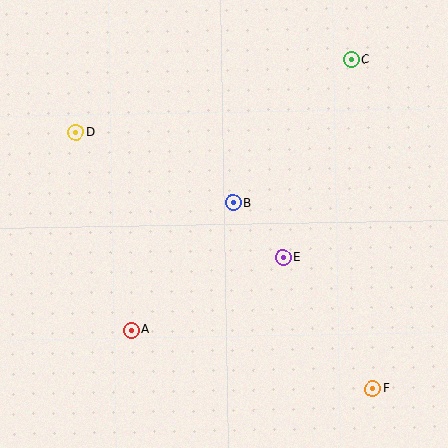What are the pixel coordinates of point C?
Point C is at (351, 59).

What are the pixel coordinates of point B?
Point B is at (233, 202).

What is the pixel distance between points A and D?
The distance between A and D is 205 pixels.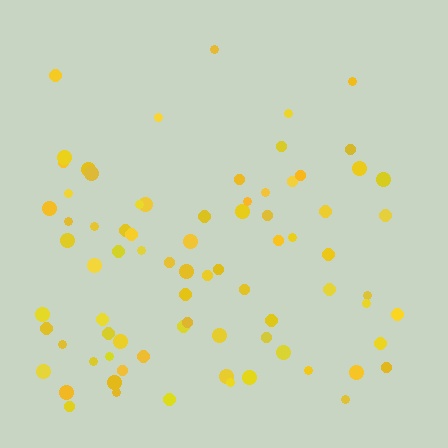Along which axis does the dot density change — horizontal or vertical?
Vertical.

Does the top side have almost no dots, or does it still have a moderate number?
Still a moderate number, just noticeably fewer than the bottom.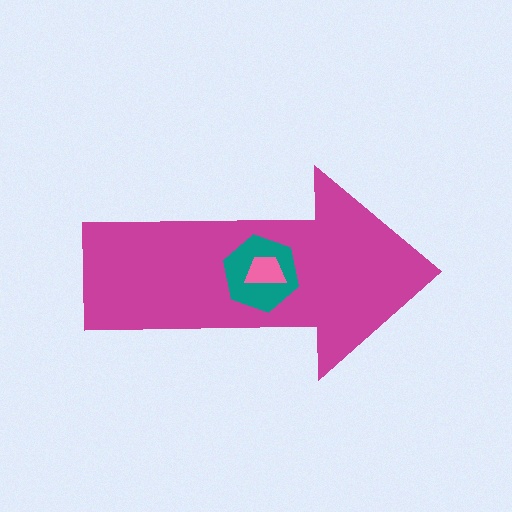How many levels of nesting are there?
3.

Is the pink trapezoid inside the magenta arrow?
Yes.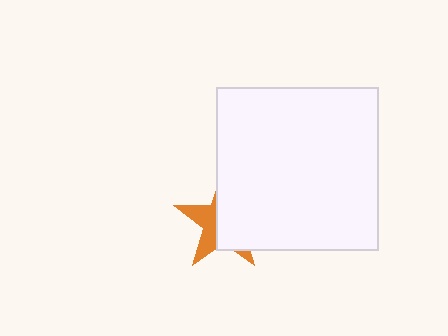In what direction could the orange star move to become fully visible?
The orange star could move left. That would shift it out from behind the white square entirely.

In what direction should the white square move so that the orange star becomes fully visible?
The white square should move right. That is the shortest direction to clear the overlap and leave the orange star fully visible.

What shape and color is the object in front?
The object in front is a white square.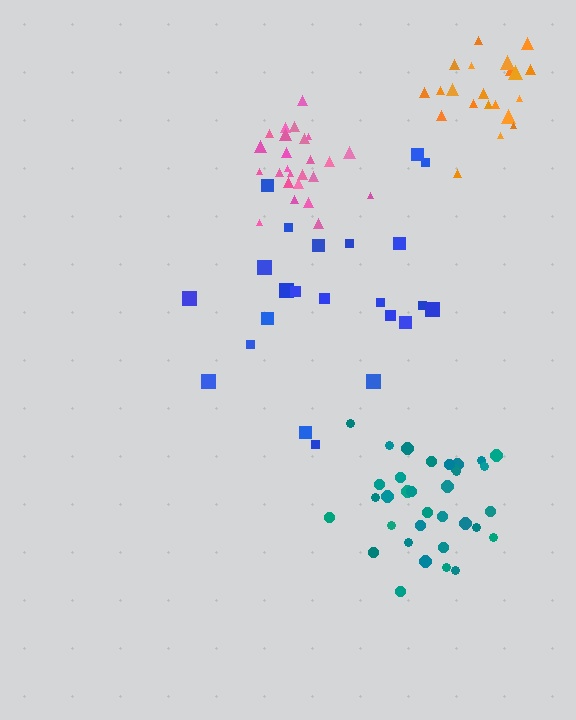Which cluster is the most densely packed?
Pink.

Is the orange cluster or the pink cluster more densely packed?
Pink.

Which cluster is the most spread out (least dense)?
Blue.